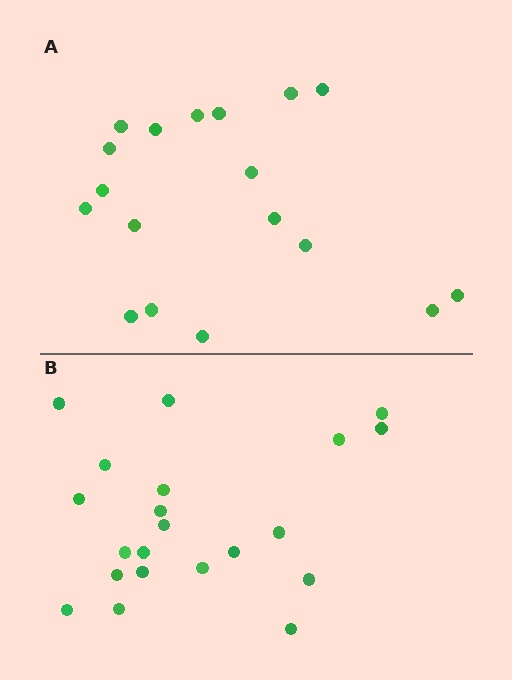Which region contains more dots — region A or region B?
Region B (the bottom region) has more dots.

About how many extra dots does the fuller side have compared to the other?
Region B has just a few more — roughly 2 or 3 more dots than region A.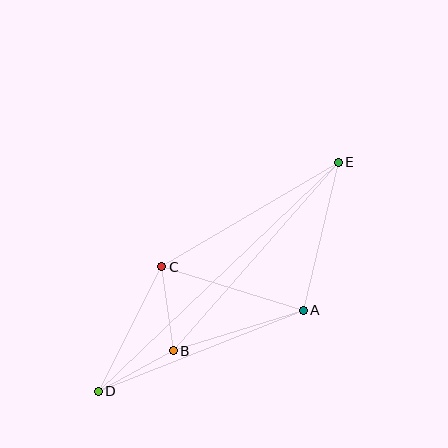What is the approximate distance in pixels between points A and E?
The distance between A and E is approximately 152 pixels.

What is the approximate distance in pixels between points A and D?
The distance between A and D is approximately 220 pixels.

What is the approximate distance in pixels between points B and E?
The distance between B and E is approximately 250 pixels.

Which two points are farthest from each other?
Points D and E are farthest from each other.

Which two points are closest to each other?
Points B and C are closest to each other.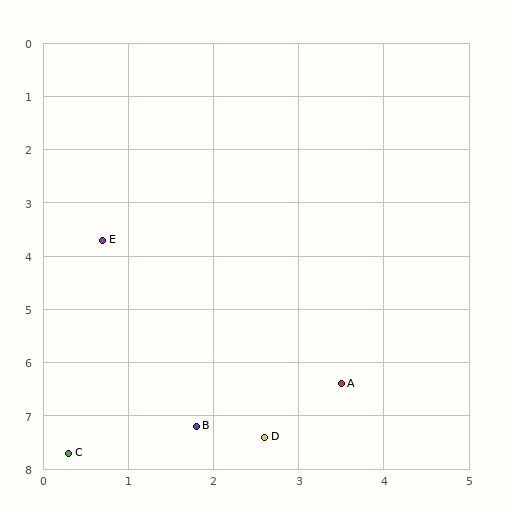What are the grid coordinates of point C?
Point C is at approximately (0.3, 7.7).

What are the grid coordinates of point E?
Point E is at approximately (0.7, 3.7).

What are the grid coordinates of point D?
Point D is at approximately (2.6, 7.4).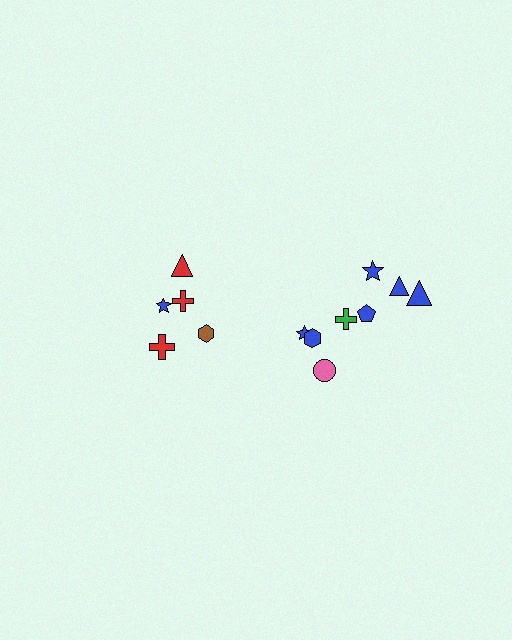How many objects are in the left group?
There are 5 objects.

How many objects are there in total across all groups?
There are 13 objects.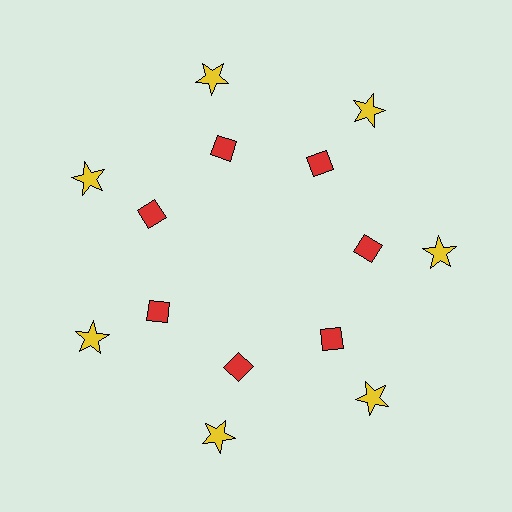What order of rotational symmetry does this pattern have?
This pattern has 7-fold rotational symmetry.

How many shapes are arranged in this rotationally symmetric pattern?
There are 14 shapes, arranged in 7 groups of 2.